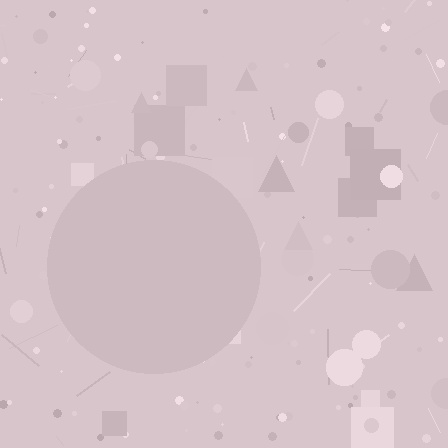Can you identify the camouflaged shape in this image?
The camouflaged shape is a circle.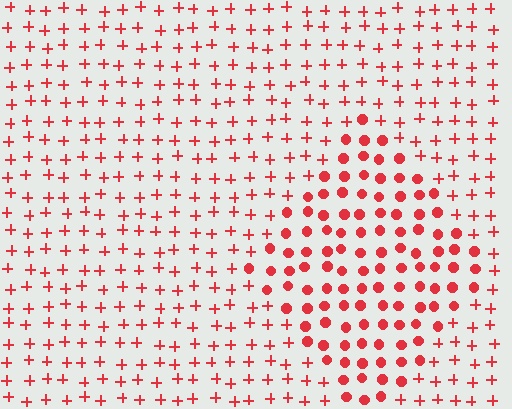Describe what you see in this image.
The image is filled with small red elements arranged in a uniform grid. A diamond-shaped region contains circles, while the surrounding area contains plus signs. The boundary is defined purely by the change in element shape.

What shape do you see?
I see a diamond.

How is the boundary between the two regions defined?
The boundary is defined by a change in element shape: circles inside vs. plus signs outside. All elements share the same color and spacing.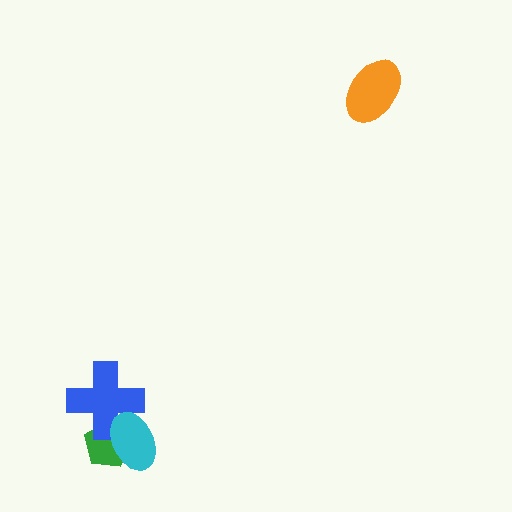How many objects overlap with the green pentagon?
2 objects overlap with the green pentagon.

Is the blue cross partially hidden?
Yes, it is partially covered by another shape.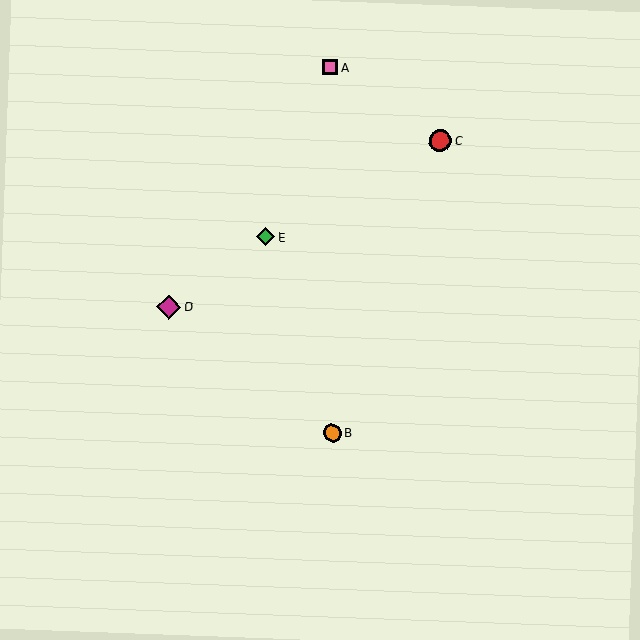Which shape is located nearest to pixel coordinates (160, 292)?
The magenta diamond (labeled D) at (169, 307) is nearest to that location.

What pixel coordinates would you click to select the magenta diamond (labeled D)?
Click at (169, 307) to select the magenta diamond D.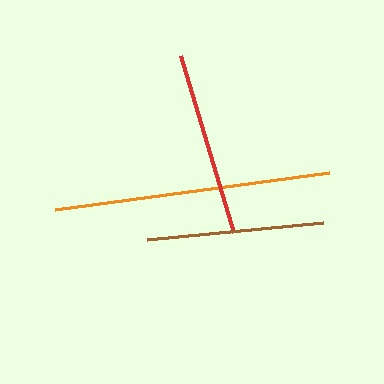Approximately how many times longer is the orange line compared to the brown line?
The orange line is approximately 1.6 times the length of the brown line.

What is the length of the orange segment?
The orange segment is approximately 276 pixels long.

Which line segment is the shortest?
The brown line is the shortest at approximately 176 pixels.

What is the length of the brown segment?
The brown segment is approximately 176 pixels long.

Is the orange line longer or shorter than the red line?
The orange line is longer than the red line.